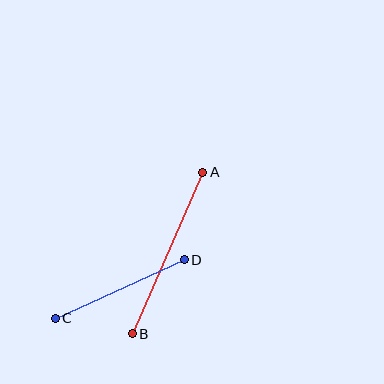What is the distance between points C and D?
The distance is approximately 141 pixels.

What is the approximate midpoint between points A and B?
The midpoint is at approximately (167, 253) pixels.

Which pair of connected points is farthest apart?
Points A and B are farthest apart.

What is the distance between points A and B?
The distance is approximately 176 pixels.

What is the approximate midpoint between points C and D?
The midpoint is at approximately (120, 289) pixels.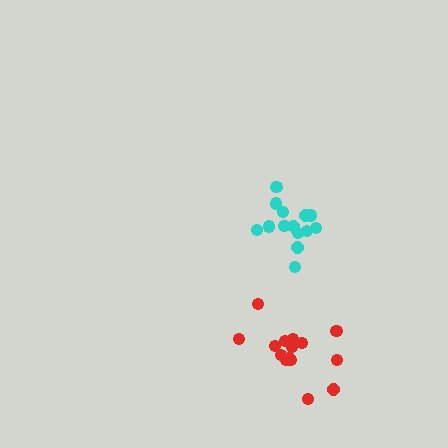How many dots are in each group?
Group 1: 14 dots, Group 2: 16 dots (30 total).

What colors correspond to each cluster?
The clusters are colored: cyan, red.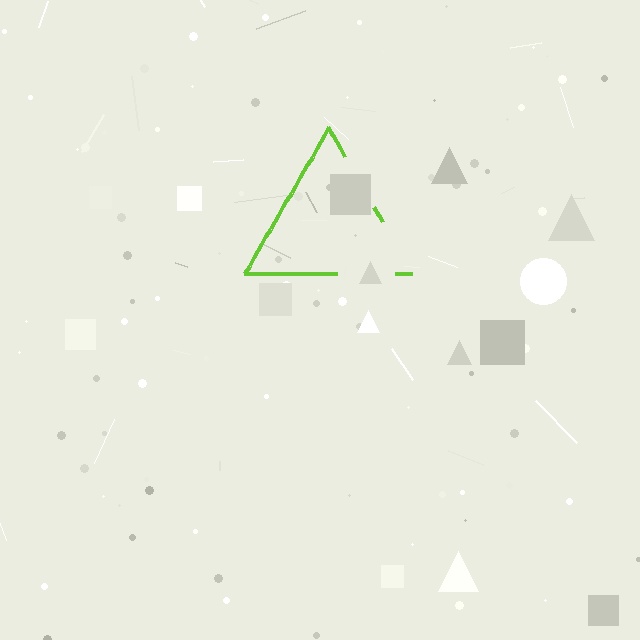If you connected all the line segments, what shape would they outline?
They would outline a triangle.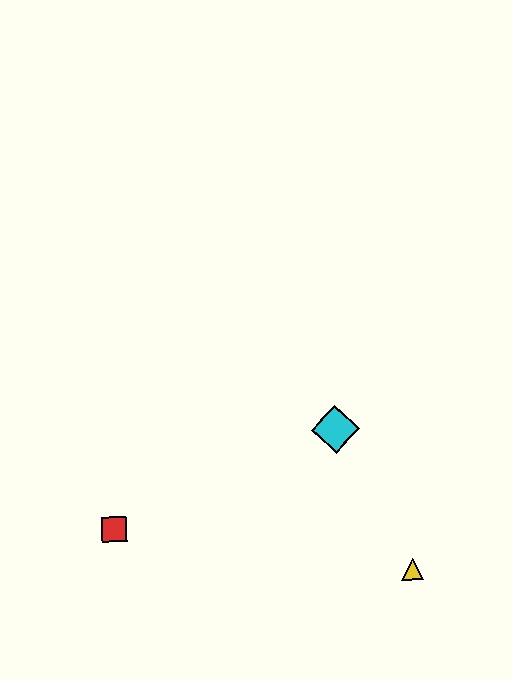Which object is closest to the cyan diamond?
The yellow triangle is closest to the cyan diamond.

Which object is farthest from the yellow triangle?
The red square is farthest from the yellow triangle.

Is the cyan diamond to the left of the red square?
No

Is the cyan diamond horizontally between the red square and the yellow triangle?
Yes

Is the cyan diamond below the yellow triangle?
No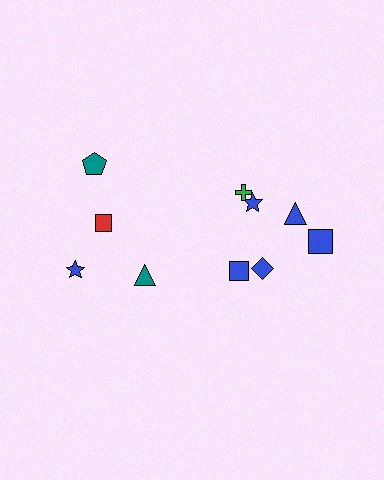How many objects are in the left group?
There are 4 objects.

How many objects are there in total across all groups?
There are 10 objects.